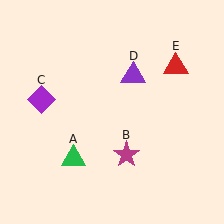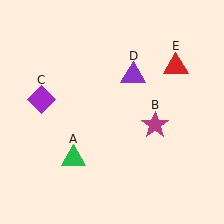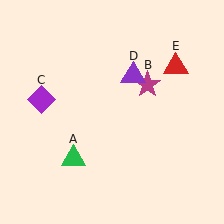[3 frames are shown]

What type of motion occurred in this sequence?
The magenta star (object B) rotated counterclockwise around the center of the scene.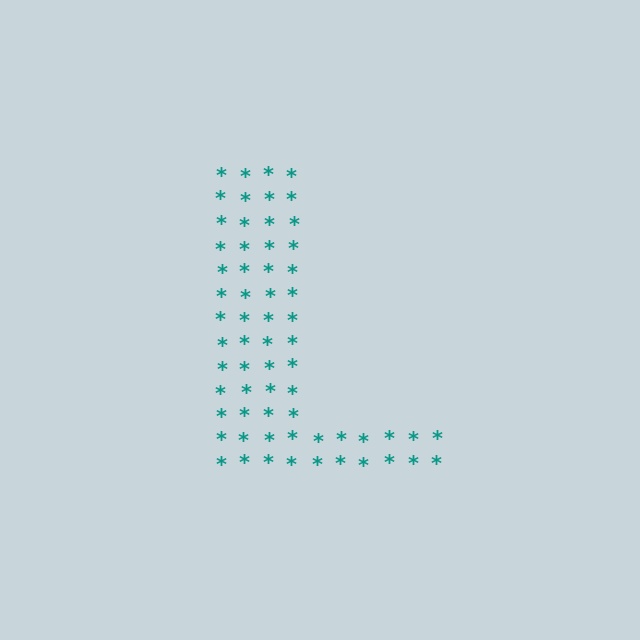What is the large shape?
The large shape is the letter L.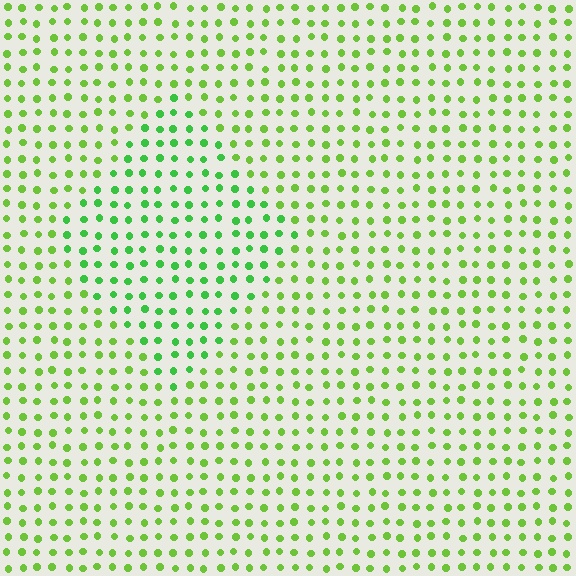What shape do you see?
I see a diamond.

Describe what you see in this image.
The image is filled with small lime elements in a uniform arrangement. A diamond-shaped region is visible where the elements are tinted to a slightly different hue, forming a subtle color boundary.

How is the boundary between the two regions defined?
The boundary is defined purely by a slight shift in hue (about 26 degrees). Spacing, size, and orientation are identical on both sides.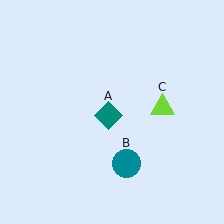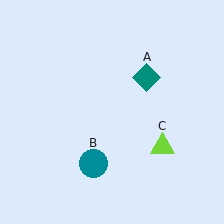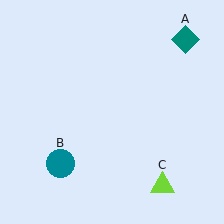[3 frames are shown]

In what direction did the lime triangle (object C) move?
The lime triangle (object C) moved down.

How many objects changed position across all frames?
3 objects changed position: teal diamond (object A), teal circle (object B), lime triangle (object C).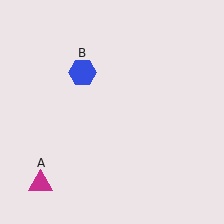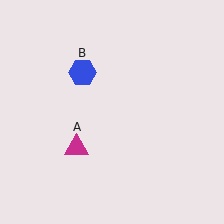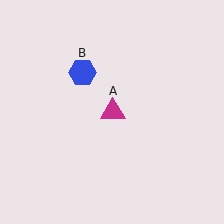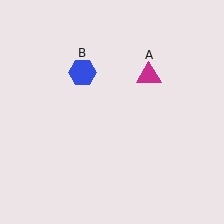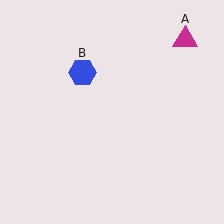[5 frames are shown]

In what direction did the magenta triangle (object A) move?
The magenta triangle (object A) moved up and to the right.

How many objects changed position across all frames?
1 object changed position: magenta triangle (object A).